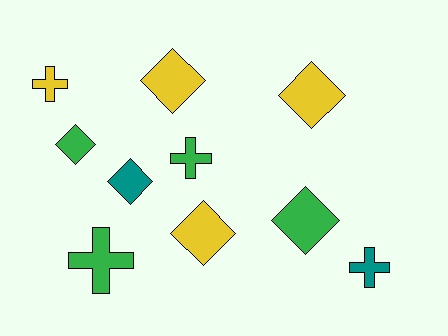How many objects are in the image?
There are 10 objects.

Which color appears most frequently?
Yellow, with 4 objects.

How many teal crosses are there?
There is 1 teal cross.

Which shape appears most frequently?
Diamond, with 6 objects.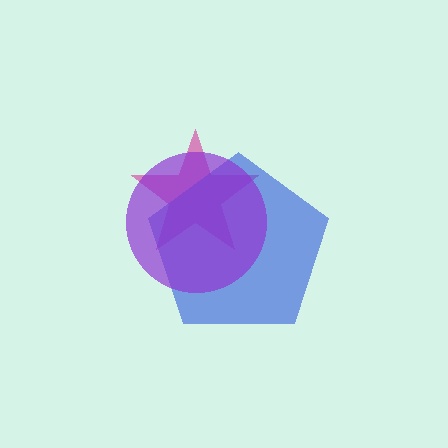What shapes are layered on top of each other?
The layered shapes are: a magenta star, a blue pentagon, a purple circle.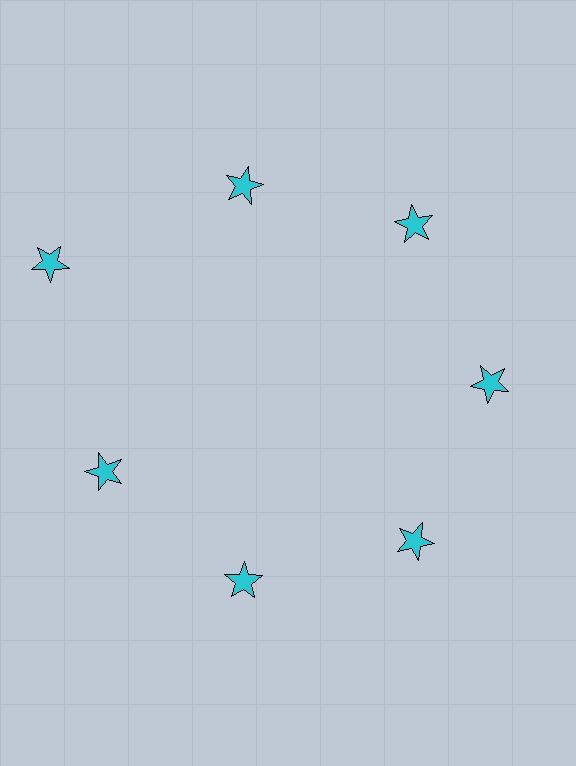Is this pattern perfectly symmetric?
No. The 7 cyan stars are arranged in a ring, but one element near the 10 o'clock position is pushed outward from the center, breaking the 7-fold rotational symmetry.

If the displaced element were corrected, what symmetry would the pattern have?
It would have 7-fold rotational symmetry — the pattern would map onto itself every 51 degrees.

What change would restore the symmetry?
The symmetry would be restored by moving it inward, back onto the ring so that all 7 stars sit at equal angles and equal distance from the center.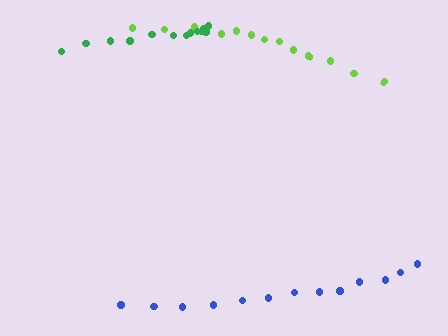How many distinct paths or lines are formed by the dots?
There are 3 distinct paths.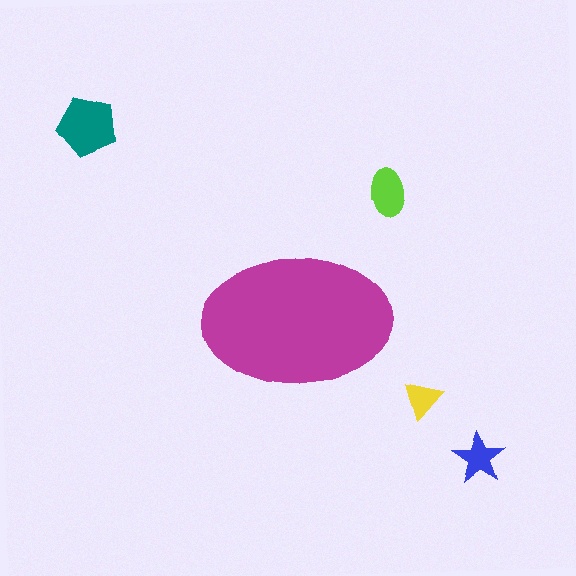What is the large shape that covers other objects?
A magenta ellipse.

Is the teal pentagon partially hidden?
No, the teal pentagon is fully visible.